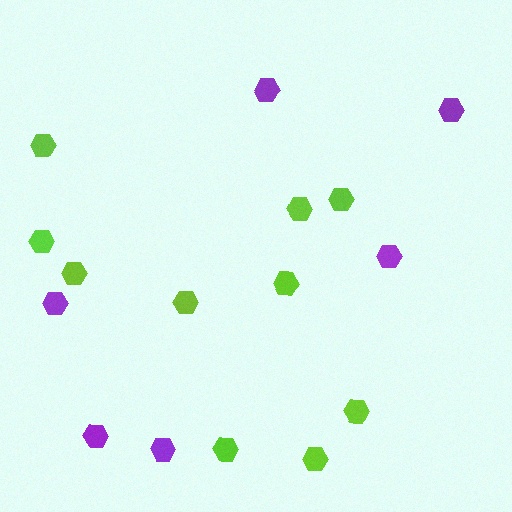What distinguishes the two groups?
There are 2 groups: one group of purple hexagons (6) and one group of lime hexagons (10).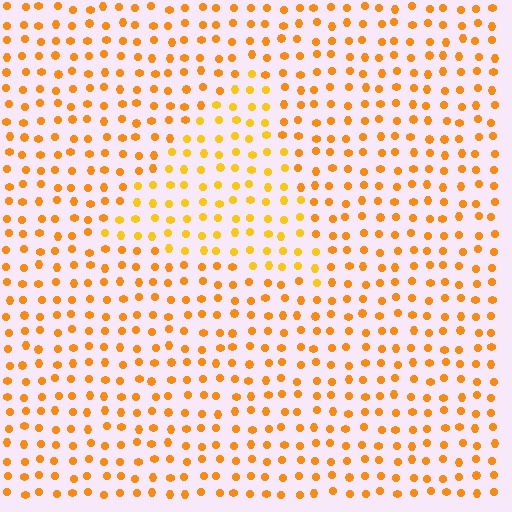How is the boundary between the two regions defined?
The boundary is defined purely by a slight shift in hue (about 16 degrees). Spacing, size, and orientation are identical on both sides.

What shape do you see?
I see a triangle.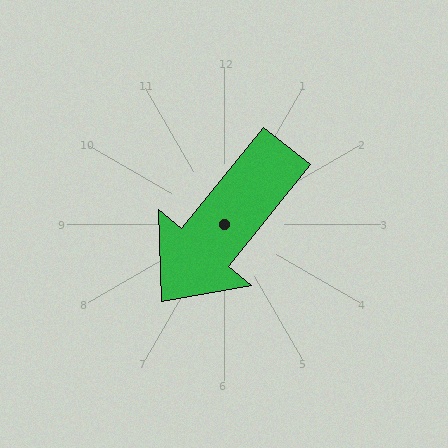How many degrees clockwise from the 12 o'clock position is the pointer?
Approximately 219 degrees.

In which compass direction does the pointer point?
Southwest.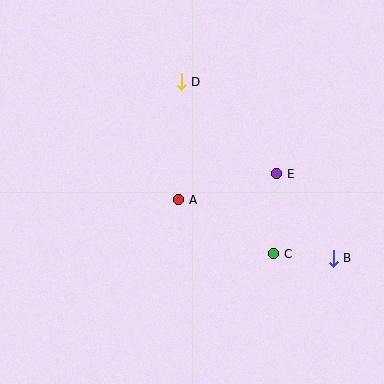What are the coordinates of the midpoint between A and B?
The midpoint between A and B is at (256, 229).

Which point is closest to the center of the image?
Point A at (179, 200) is closest to the center.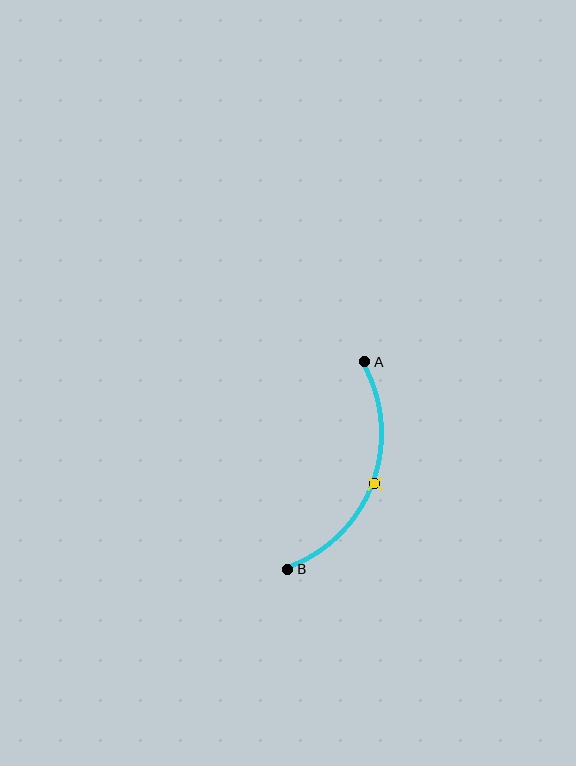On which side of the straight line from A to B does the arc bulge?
The arc bulges to the right of the straight line connecting A and B.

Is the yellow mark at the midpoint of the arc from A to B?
Yes. The yellow mark lies on the arc at equal arc-length from both A and B — it is the arc midpoint.